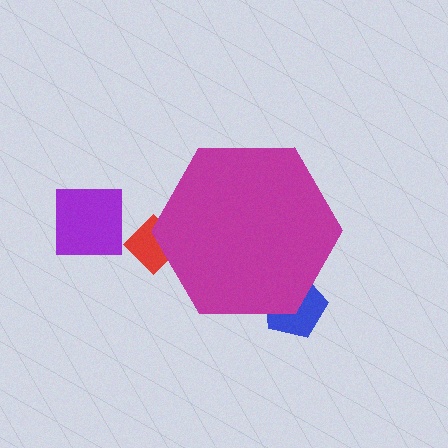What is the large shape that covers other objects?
A magenta hexagon.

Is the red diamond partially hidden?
Yes, the red diamond is partially hidden behind the magenta hexagon.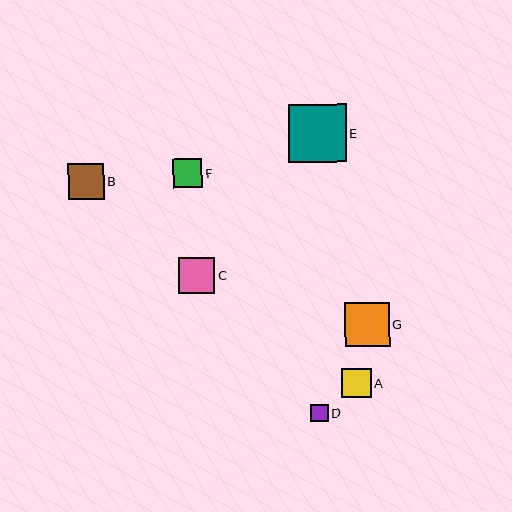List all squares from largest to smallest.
From largest to smallest: E, G, C, B, A, F, D.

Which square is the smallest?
Square D is the smallest with a size of approximately 18 pixels.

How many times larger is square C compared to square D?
Square C is approximately 2.0 times the size of square D.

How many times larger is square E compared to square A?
Square E is approximately 1.9 times the size of square A.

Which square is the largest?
Square E is the largest with a size of approximately 58 pixels.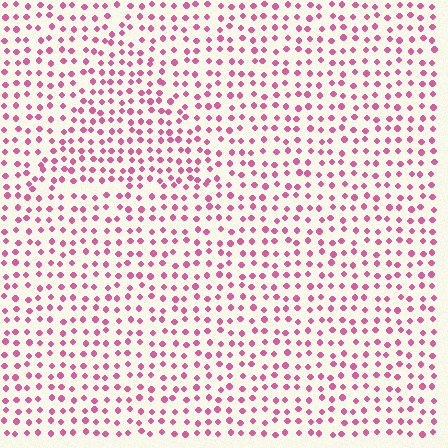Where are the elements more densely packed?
The elements are more densely packed inside the triangle boundary.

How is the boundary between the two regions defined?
The boundary is defined by a change in element density (approximately 1.3x ratio). All elements are the same color, size, and shape.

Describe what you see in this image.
The image contains small pink elements arranged at two different densities. A triangle-shaped region is visible where the elements are more densely packed than the surrounding area.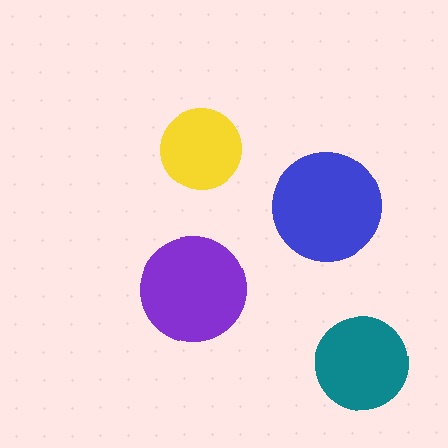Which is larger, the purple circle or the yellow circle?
The purple one.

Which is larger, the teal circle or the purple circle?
The purple one.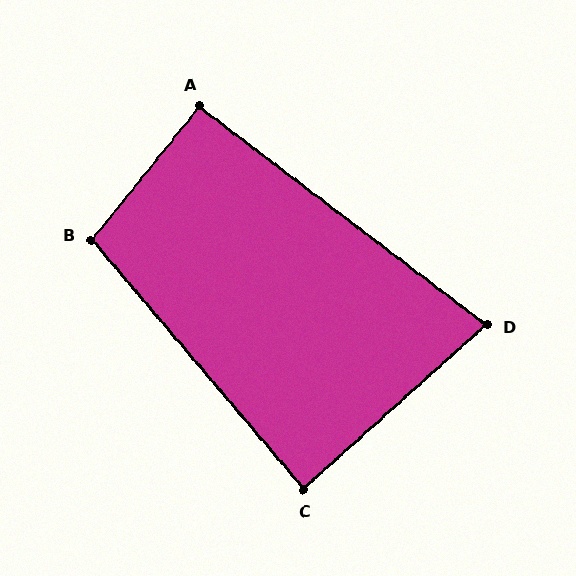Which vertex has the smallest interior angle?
D, at approximately 79 degrees.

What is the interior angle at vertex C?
Approximately 88 degrees (approximately right).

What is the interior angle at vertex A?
Approximately 92 degrees (approximately right).